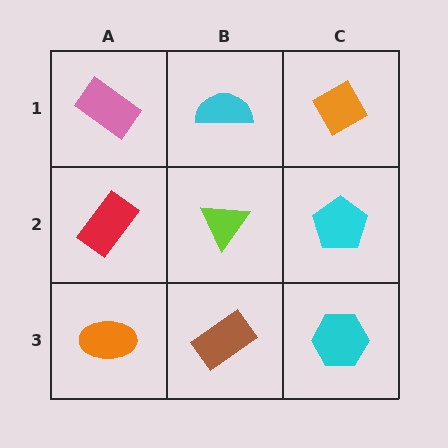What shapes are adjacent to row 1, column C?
A cyan pentagon (row 2, column C), a cyan semicircle (row 1, column B).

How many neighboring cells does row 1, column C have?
2.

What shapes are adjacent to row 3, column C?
A cyan pentagon (row 2, column C), a brown rectangle (row 3, column B).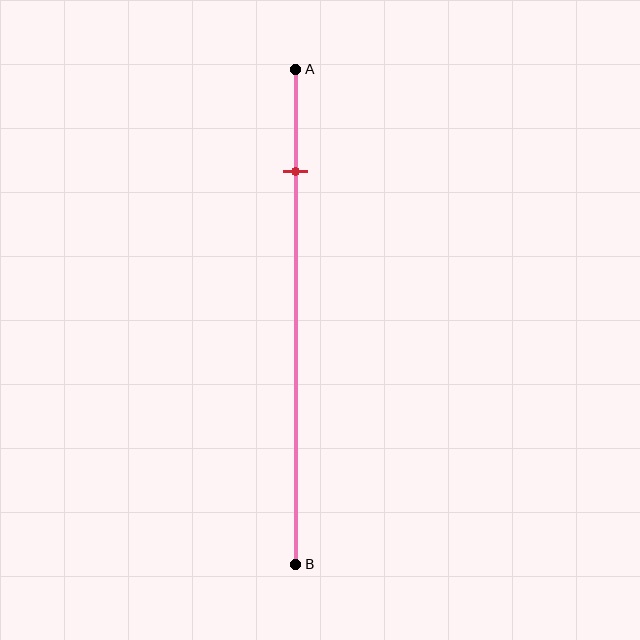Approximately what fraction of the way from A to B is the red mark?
The red mark is approximately 20% of the way from A to B.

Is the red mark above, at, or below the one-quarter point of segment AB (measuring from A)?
The red mark is above the one-quarter point of segment AB.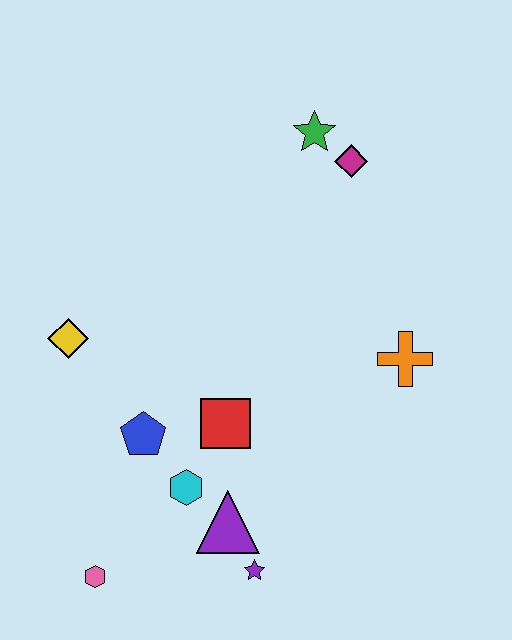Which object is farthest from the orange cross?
The pink hexagon is farthest from the orange cross.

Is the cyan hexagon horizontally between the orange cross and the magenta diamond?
No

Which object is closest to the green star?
The magenta diamond is closest to the green star.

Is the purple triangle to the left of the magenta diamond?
Yes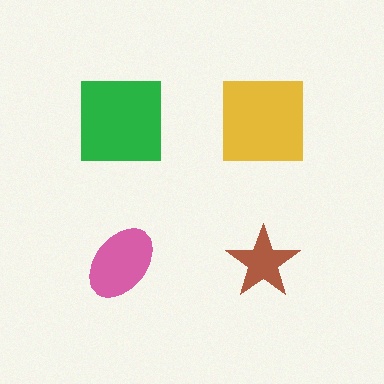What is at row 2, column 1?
A pink ellipse.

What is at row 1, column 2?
A yellow square.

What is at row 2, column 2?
A brown star.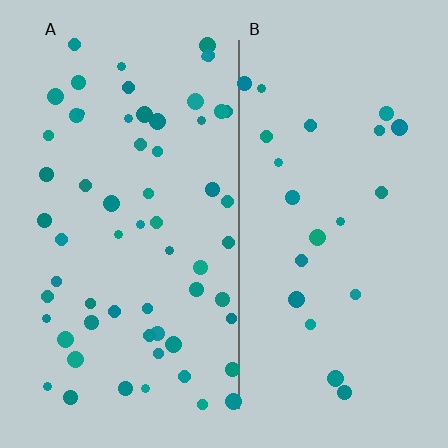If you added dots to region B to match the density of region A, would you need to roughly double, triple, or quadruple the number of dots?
Approximately triple.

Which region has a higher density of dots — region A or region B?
A (the left).